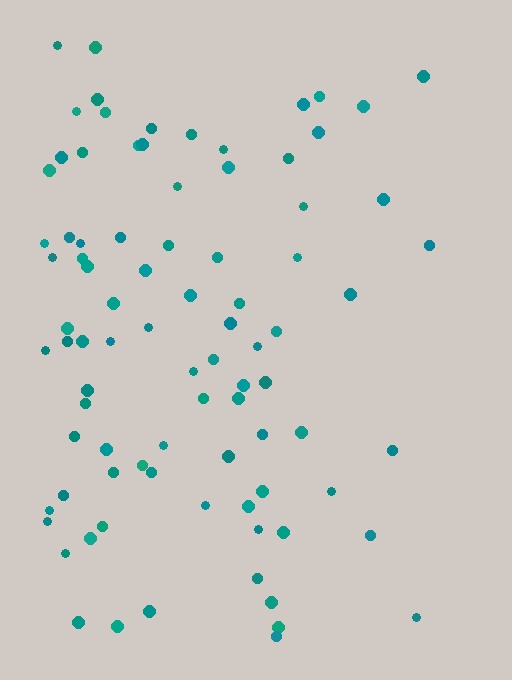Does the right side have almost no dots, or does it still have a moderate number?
Still a moderate number, just noticeably fewer than the left.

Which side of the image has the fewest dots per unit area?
The right.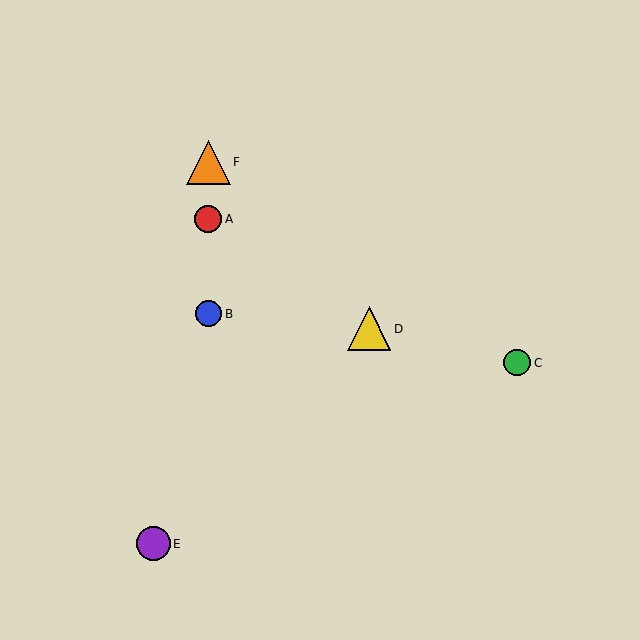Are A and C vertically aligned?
No, A is at x≈208 and C is at x≈517.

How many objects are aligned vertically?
3 objects (A, B, F) are aligned vertically.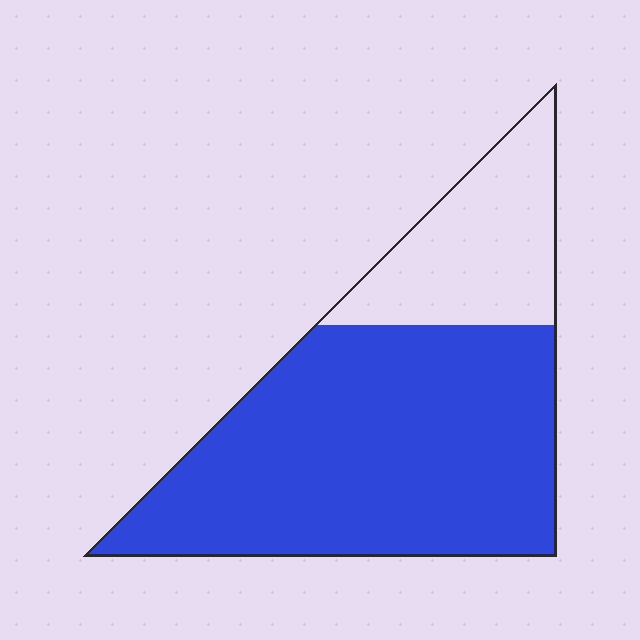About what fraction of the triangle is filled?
About three quarters (3/4).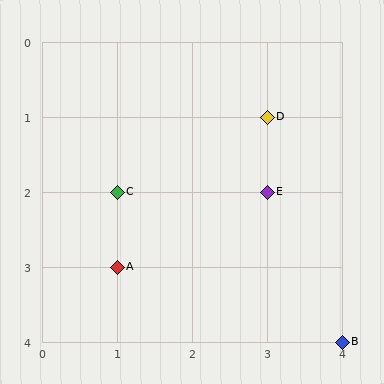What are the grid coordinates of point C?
Point C is at grid coordinates (1, 2).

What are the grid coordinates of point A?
Point A is at grid coordinates (1, 3).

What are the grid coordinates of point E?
Point E is at grid coordinates (3, 2).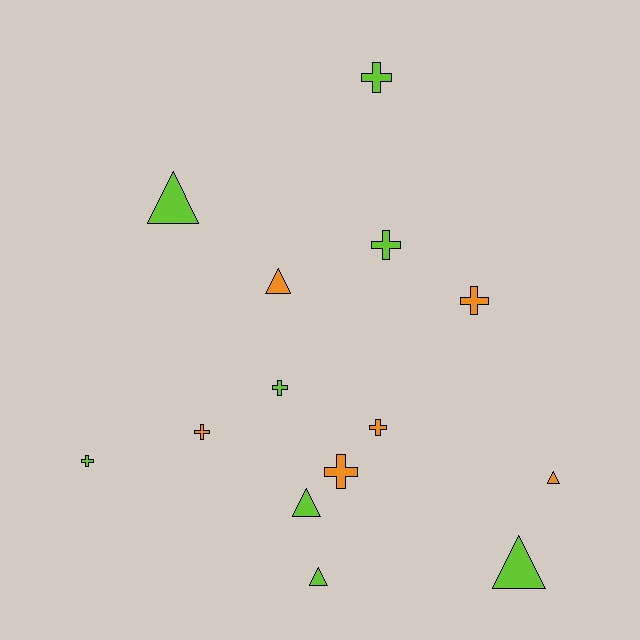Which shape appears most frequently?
Cross, with 8 objects.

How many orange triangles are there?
There are 2 orange triangles.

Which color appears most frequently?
Lime, with 8 objects.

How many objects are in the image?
There are 14 objects.